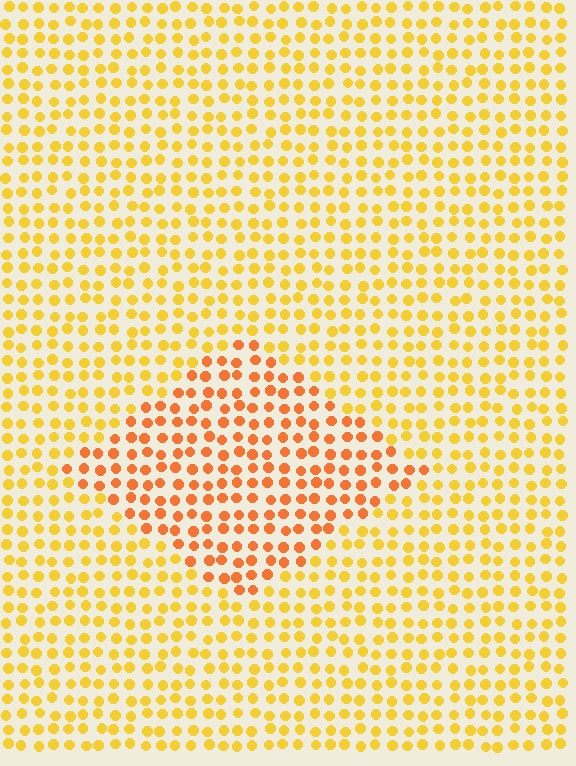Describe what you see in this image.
The image is filled with small yellow elements in a uniform arrangement. A diamond-shaped region is visible where the elements are tinted to a slightly different hue, forming a subtle color boundary.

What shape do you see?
I see a diamond.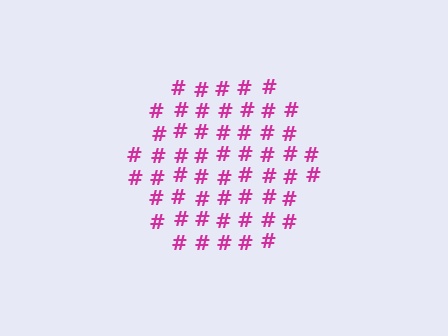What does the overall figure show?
The overall figure shows a hexagon.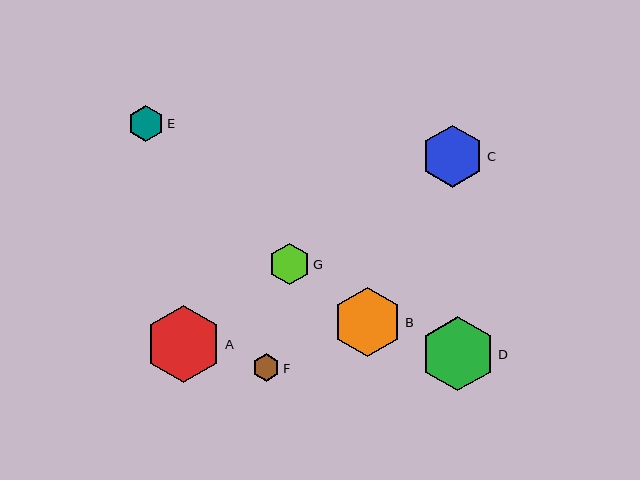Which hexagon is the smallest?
Hexagon F is the smallest with a size of approximately 27 pixels.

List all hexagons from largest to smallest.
From largest to smallest: A, D, B, C, G, E, F.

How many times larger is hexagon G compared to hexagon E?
Hexagon G is approximately 1.1 times the size of hexagon E.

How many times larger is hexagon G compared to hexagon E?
Hexagon G is approximately 1.1 times the size of hexagon E.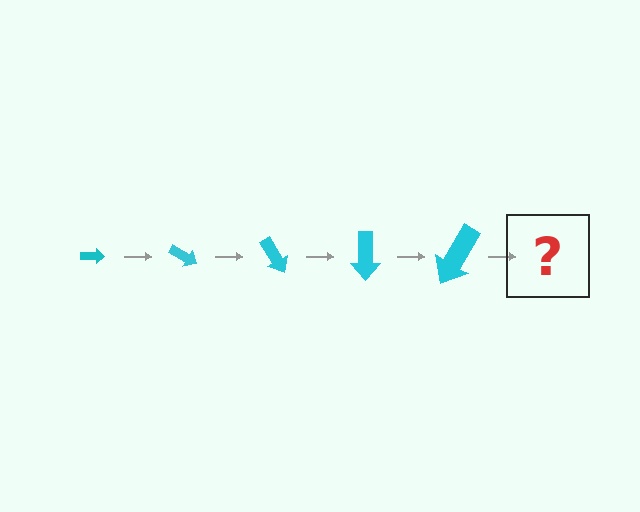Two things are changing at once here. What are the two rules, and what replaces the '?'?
The two rules are that the arrow grows larger each step and it rotates 30 degrees each step. The '?' should be an arrow, larger than the previous one and rotated 150 degrees from the start.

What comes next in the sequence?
The next element should be an arrow, larger than the previous one and rotated 150 degrees from the start.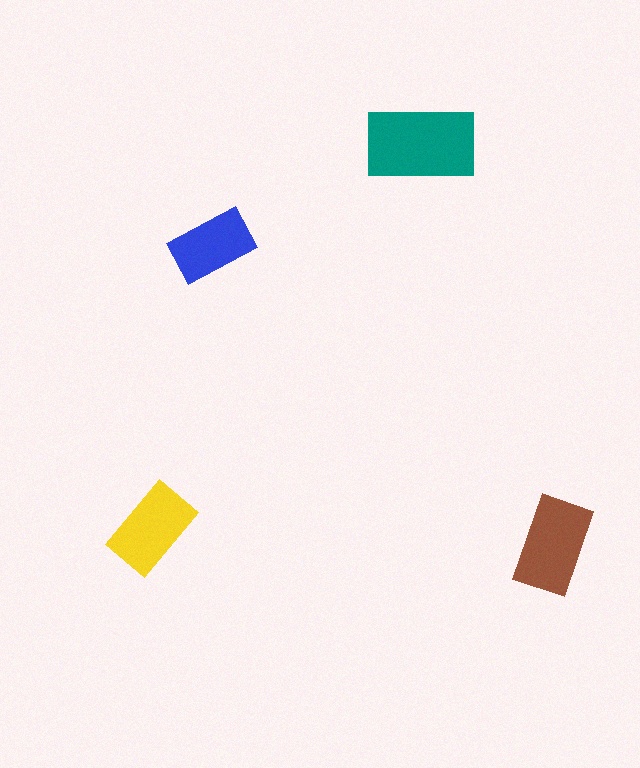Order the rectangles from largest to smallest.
the teal one, the brown one, the yellow one, the blue one.